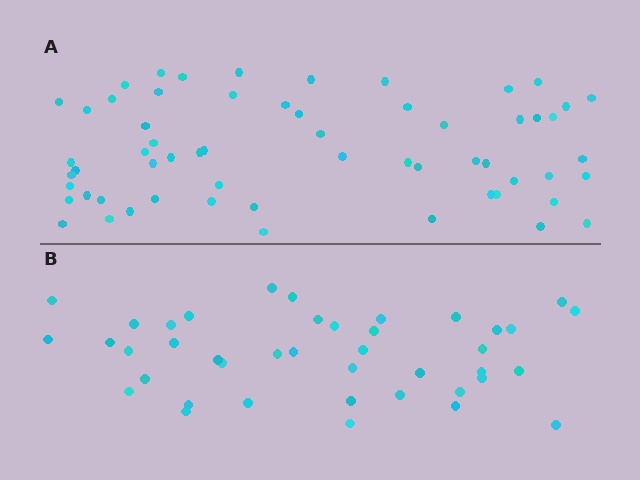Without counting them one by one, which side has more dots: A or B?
Region A (the top region) has more dots.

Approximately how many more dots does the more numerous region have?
Region A has approximately 20 more dots than region B.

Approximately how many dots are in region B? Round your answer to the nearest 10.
About 40 dots. (The exact count is 41, which rounds to 40.)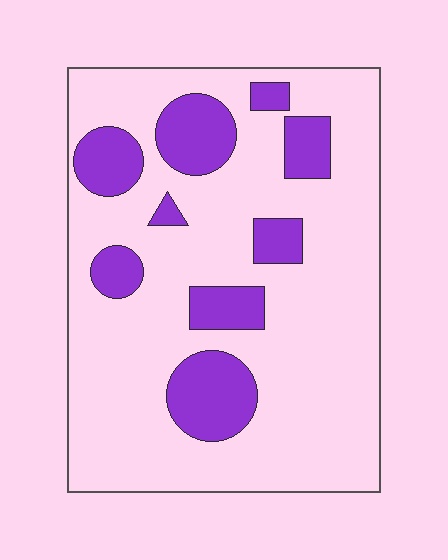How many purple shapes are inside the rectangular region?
9.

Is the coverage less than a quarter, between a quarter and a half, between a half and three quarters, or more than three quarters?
Less than a quarter.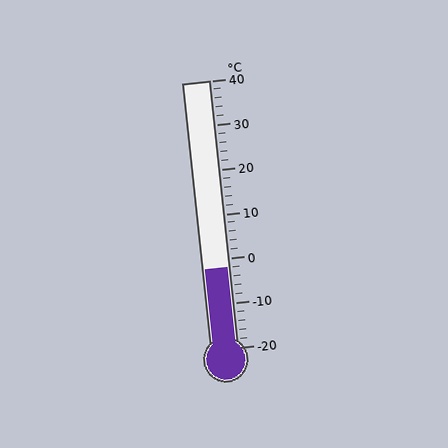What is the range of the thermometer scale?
The thermometer scale ranges from -20°C to 40°C.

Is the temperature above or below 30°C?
The temperature is below 30°C.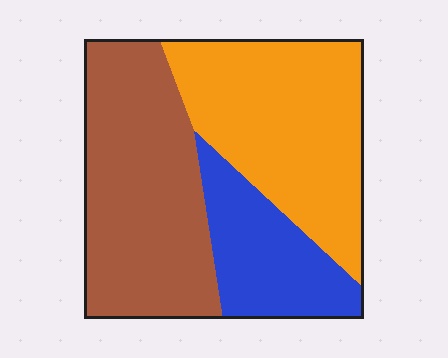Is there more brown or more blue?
Brown.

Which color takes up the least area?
Blue, at roughly 20%.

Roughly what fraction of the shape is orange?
Orange takes up about two fifths (2/5) of the shape.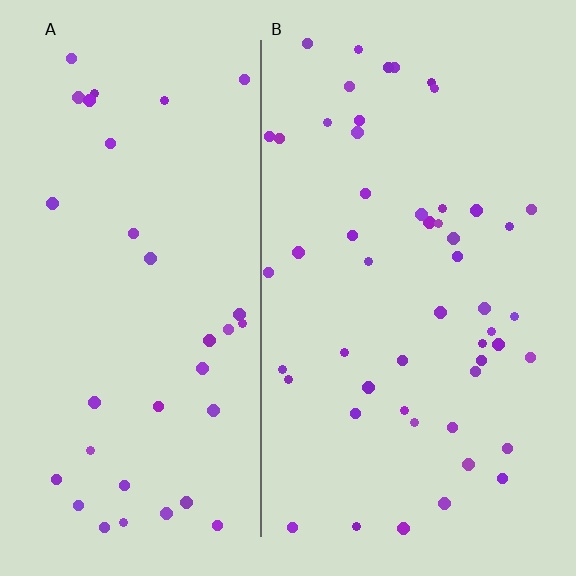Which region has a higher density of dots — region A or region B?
B (the right).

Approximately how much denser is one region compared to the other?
Approximately 1.5× — region B over region A.